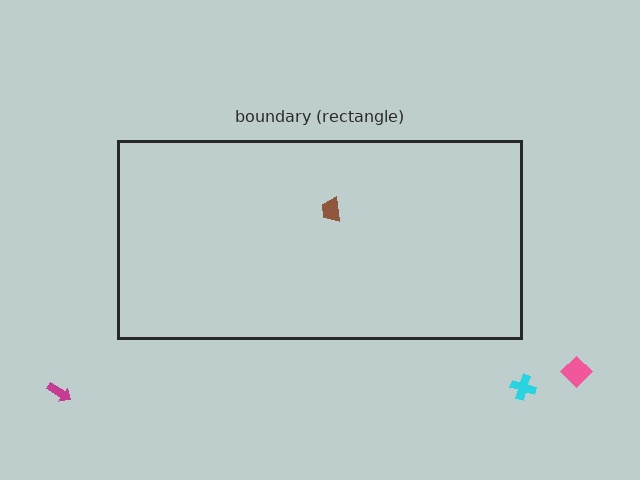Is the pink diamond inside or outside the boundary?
Outside.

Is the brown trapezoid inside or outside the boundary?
Inside.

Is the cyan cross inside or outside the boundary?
Outside.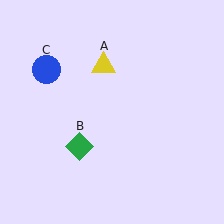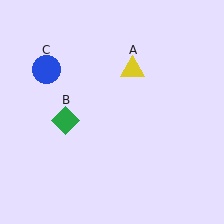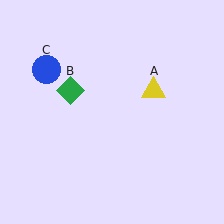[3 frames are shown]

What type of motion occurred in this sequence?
The yellow triangle (object A), green diamond (object B) rotated clockwise around the center of the scene.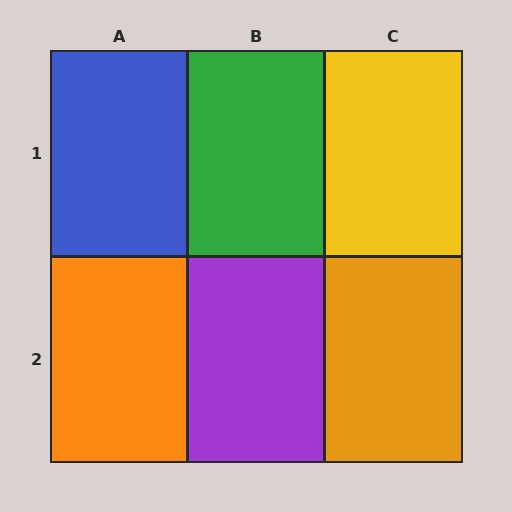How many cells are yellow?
1 cell is yellow.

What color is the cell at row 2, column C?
Orange.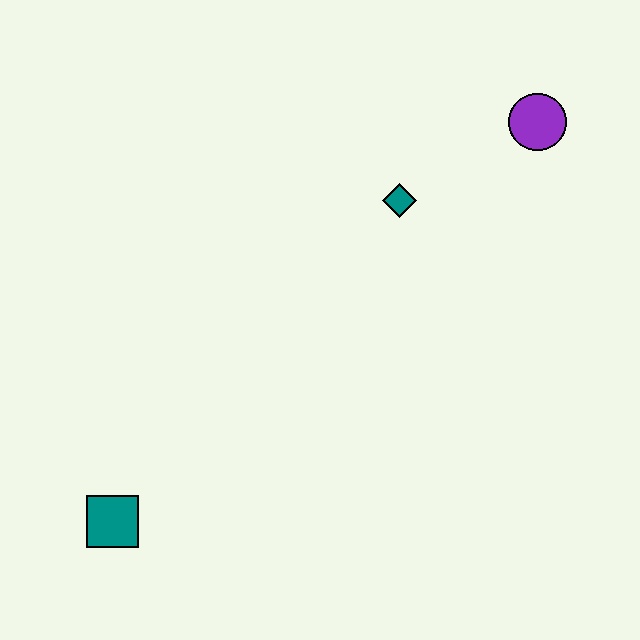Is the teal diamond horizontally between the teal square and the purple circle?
Yes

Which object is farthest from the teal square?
The purple circle is farthest from the teal square.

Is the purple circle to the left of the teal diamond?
No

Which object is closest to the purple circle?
The teal diamond is closest to the purple circle.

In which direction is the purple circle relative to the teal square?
The purple circle is to the right of the teal square.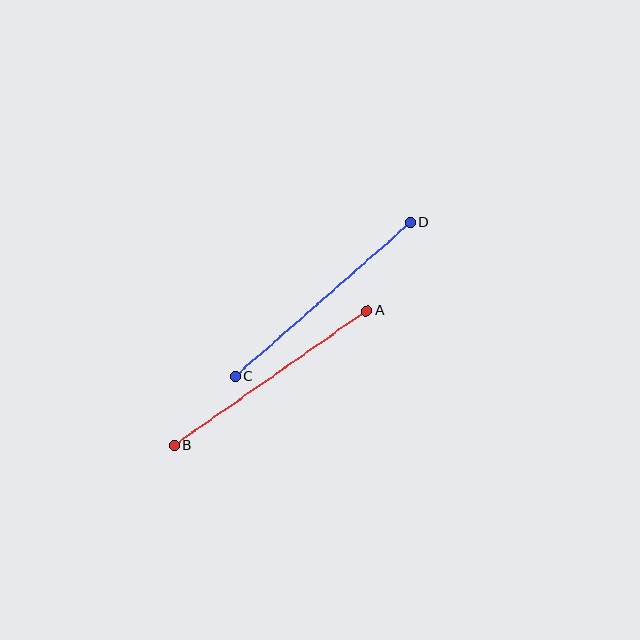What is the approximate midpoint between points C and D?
The midpoint is at approximately (323, 299) pixels.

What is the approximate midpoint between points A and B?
The midpoint is at approximately (270, 378) pixels.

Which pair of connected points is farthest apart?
Points A and B are farthest apart.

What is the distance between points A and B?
The distance is approximately 235 pixels.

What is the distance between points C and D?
The distance is approximately 234 pixels.